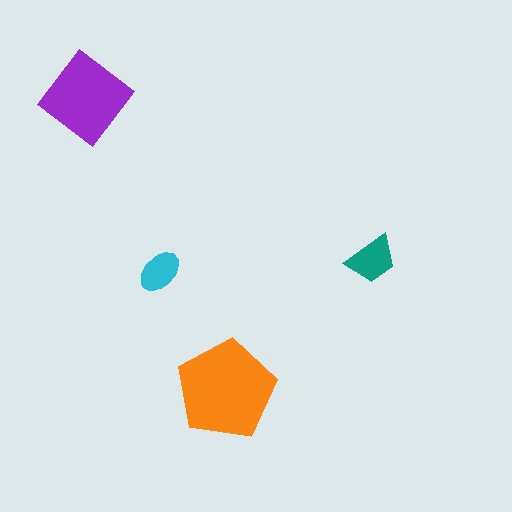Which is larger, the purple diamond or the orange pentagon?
The orange pentagon.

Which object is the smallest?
The cyan ellipse.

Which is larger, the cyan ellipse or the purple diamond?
The purple diamond.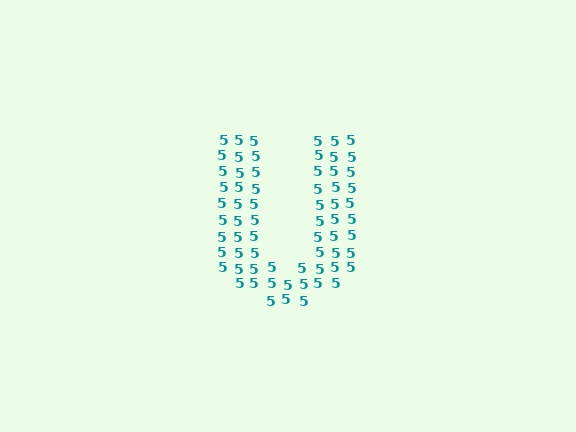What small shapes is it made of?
It is made of small digit 5's.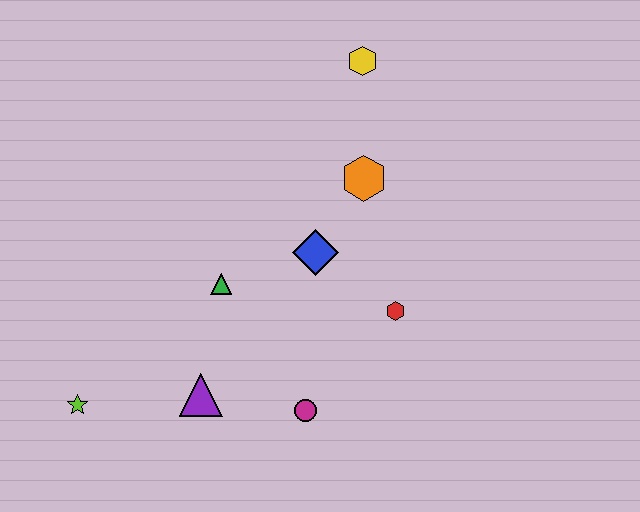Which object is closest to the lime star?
The purple triangle is closest to the lime star.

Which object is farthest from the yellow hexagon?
The lime star is farthest from the yellow hexagon.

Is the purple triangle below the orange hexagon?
Yes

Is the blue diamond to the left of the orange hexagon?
Yes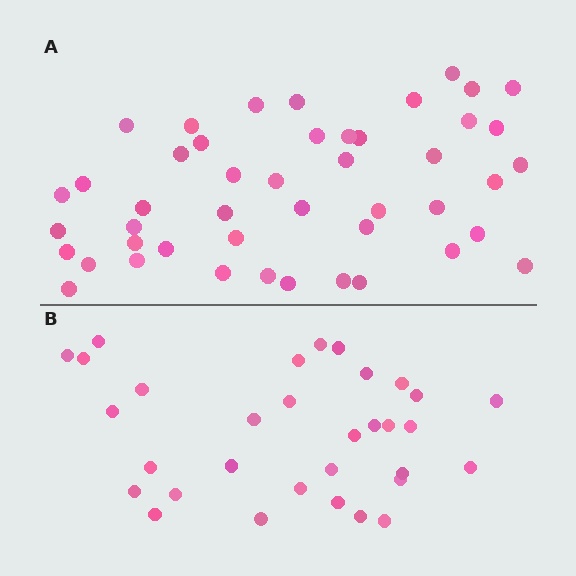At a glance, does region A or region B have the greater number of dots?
Region A (the top region) has more dots.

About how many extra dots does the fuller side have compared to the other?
Region A has approximately 15 more dots than region B.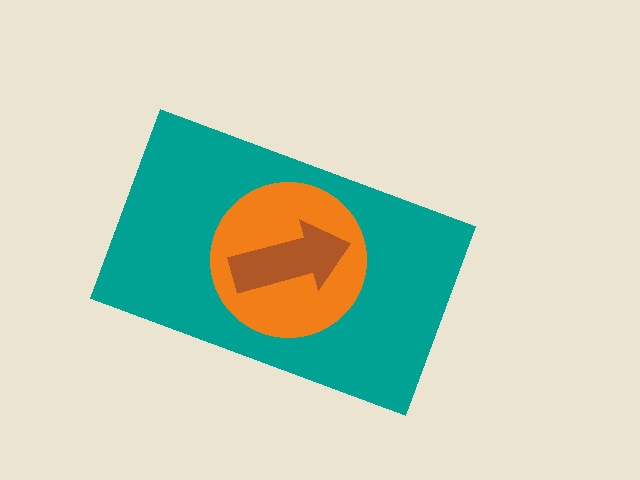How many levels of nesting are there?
3.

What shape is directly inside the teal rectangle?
The orange circle.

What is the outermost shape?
The teal rectangle.